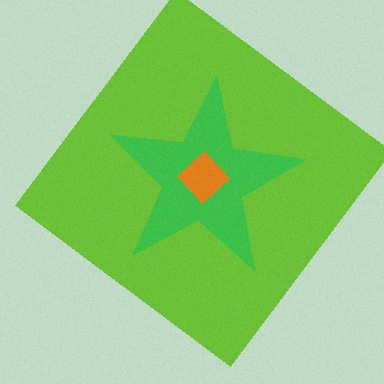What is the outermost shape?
The lime diamond.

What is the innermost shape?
The orange diamond.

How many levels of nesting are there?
3.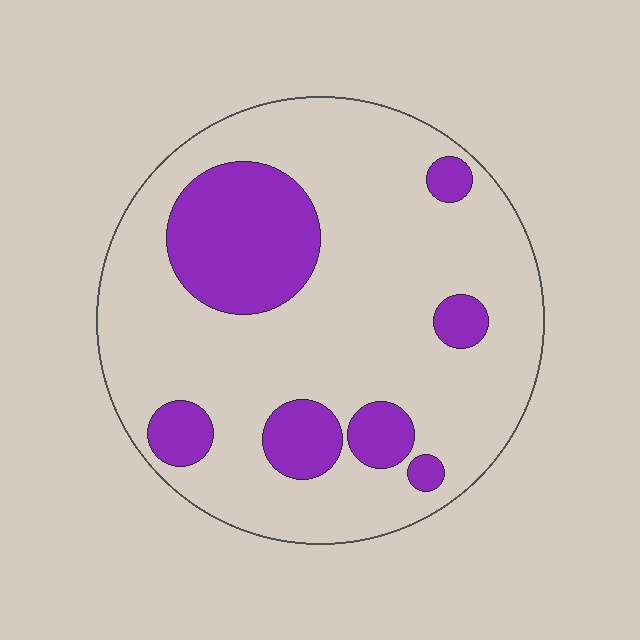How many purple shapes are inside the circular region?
7.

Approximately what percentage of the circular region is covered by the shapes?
Approximately 25%.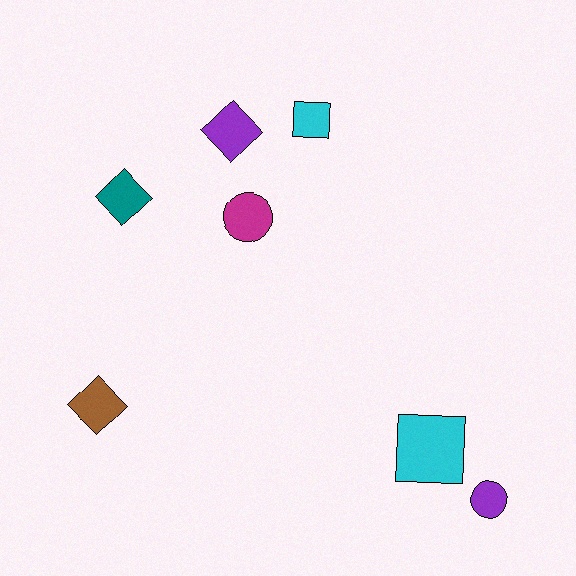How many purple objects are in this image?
There are 2 purple objects.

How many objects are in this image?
There are 7 objects.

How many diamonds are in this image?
There are 3 diamonds.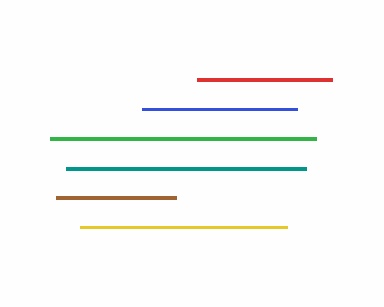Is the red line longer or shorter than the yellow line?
The yellow line is longer than the red line.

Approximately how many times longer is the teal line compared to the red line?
The teal line is approximately 1.8 times the length of the red line.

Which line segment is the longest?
The green line is the longest at approximately 266 pixels.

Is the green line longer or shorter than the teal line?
The green line is longer than the teal line.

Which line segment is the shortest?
The brown line is the shortest at approximately 120 pixels.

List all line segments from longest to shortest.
From longest to shortest: green, teal, yellow, blue, red, brown.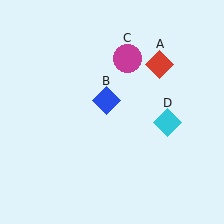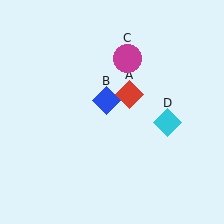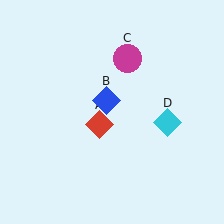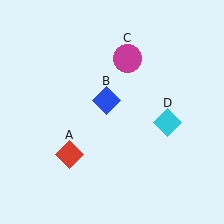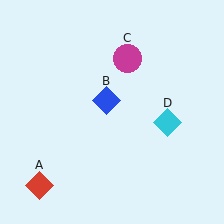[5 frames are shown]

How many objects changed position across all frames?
1 object changed position: red diamond (object A).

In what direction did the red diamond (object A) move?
The red diamond (object A) moved down and to the left.